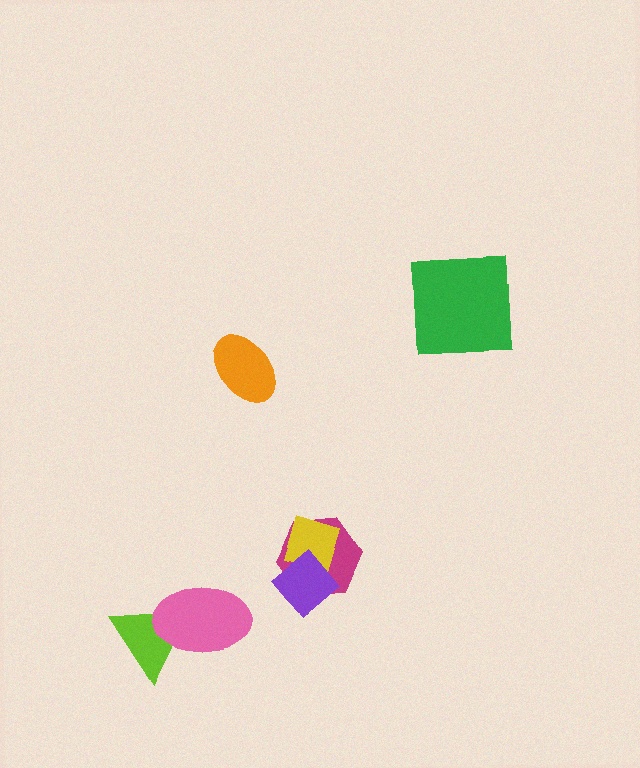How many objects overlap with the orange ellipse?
0 objects overlap with the orange ellipse.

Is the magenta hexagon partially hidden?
Yes, it is partially covered by another shape.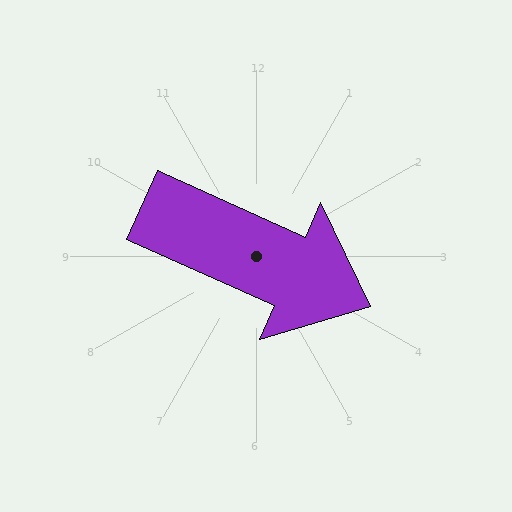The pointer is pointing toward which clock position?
Roughly 4 o'clock.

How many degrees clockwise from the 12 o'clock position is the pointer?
Approximately 114 degrees.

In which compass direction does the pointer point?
Southeast.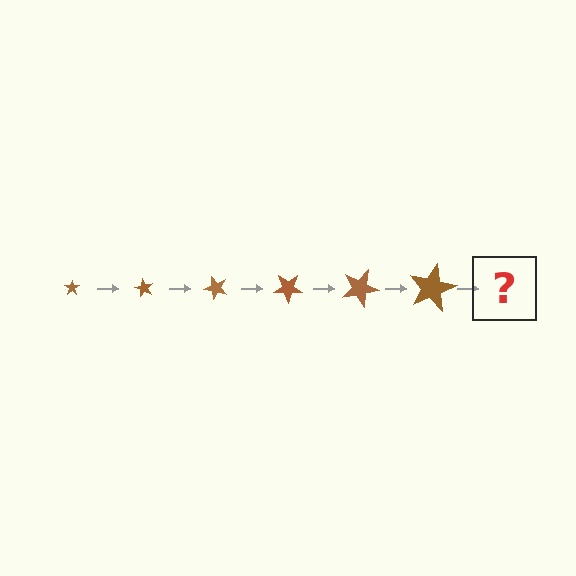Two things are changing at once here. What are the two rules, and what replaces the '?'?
The two rules are that the star grows larger each step and it rotates 60 degrees each step. The '?' should be a star, larger than the previous one and rotated 360 degrees from the start.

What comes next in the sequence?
The next element should be a star, larger than the previous one and rotated 360 degrees from the start.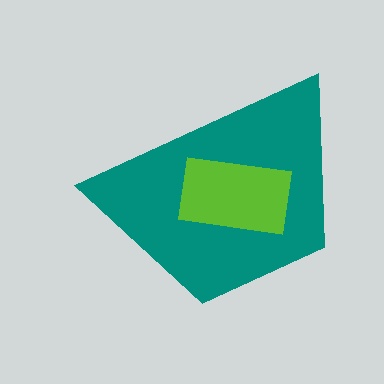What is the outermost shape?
The teal trapezoid.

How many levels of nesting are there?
2.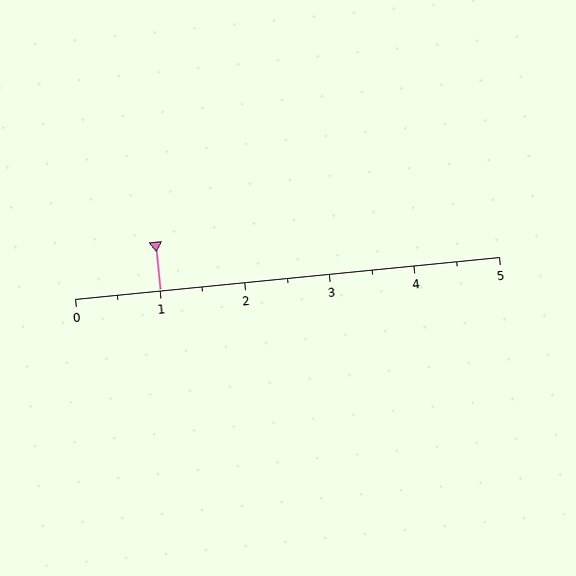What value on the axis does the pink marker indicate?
The marker indicates approximately 1.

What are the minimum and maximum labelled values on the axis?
The axis runs from 0 to 5.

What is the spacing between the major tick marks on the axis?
The major ticks are spaced 1 apart.